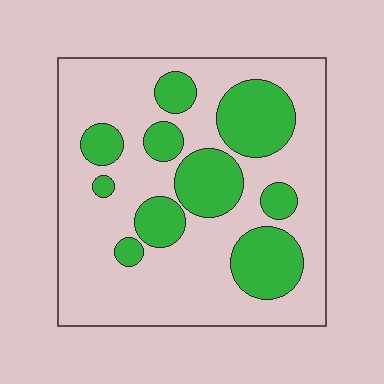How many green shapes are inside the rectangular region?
10.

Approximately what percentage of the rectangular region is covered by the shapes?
Approximately 30%.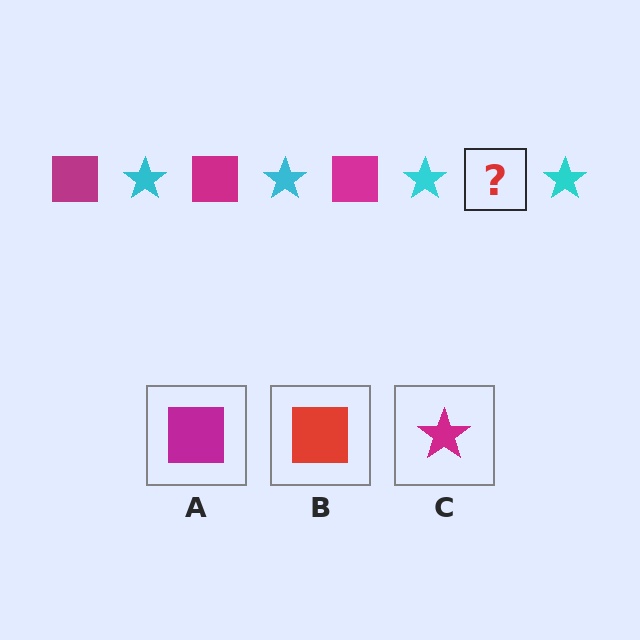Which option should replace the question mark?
Option A.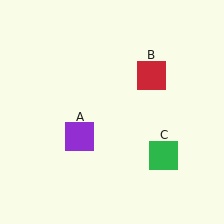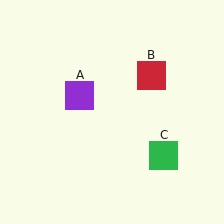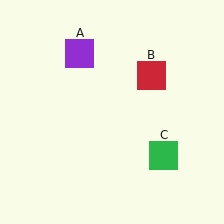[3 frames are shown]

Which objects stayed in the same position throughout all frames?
Red square (object B) and green square (object C) remained stationary.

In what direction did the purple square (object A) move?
The purple square (object A) moved up.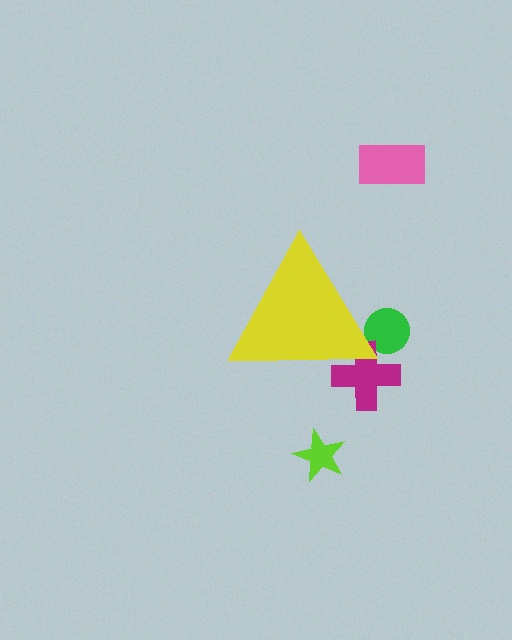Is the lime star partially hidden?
No, the lime star is fully visible.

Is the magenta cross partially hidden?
Yes, the magenta cross is partially hidden behind the yellow triangle.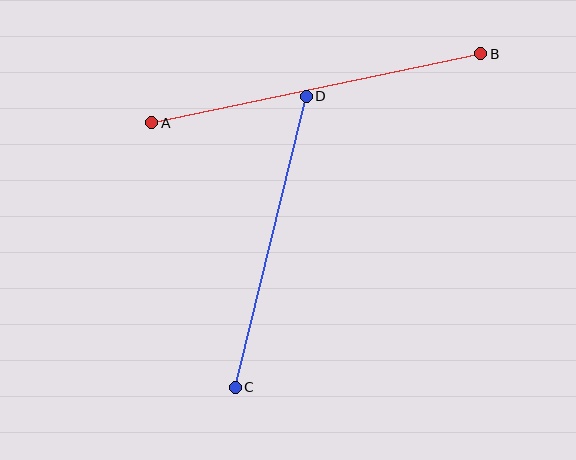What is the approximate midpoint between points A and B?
The midpoint is at approximately (316, 88) pixels.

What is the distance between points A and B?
The distance is approximately 336 pixels.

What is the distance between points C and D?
The distance is approximately 299 pixels.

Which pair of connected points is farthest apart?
Points A and B are farthest apart.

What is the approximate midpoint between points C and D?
The midpoint is at approximately (271, 242) pixels.